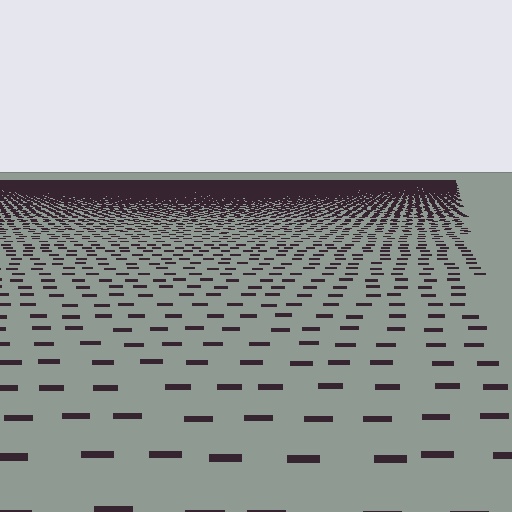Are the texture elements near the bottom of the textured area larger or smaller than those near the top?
Larger. Near the bottom, elements are closer to the viewer and appear at a bigger on-screen size.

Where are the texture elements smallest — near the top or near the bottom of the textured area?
Near the top.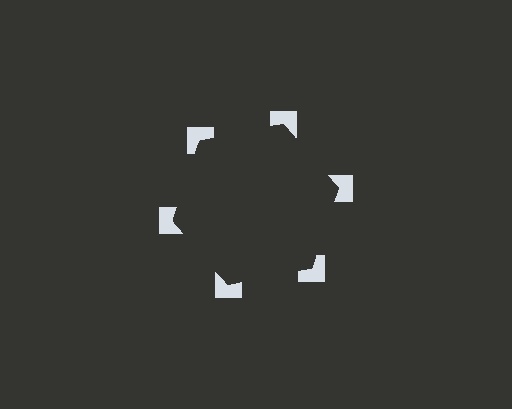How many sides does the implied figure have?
6 sides.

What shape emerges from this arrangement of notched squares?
An illusory hexagon — its edges are inferred from the aligned wedge cuts in the notched squares, not physically drawn.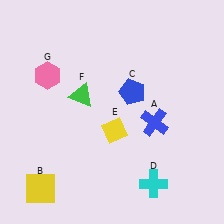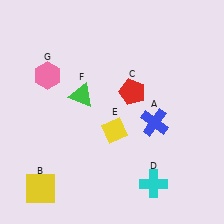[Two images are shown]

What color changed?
The pentagon (C) changed from blue in Image 1 to red in Image 2.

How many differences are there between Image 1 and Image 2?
There is 1 difference between the two images.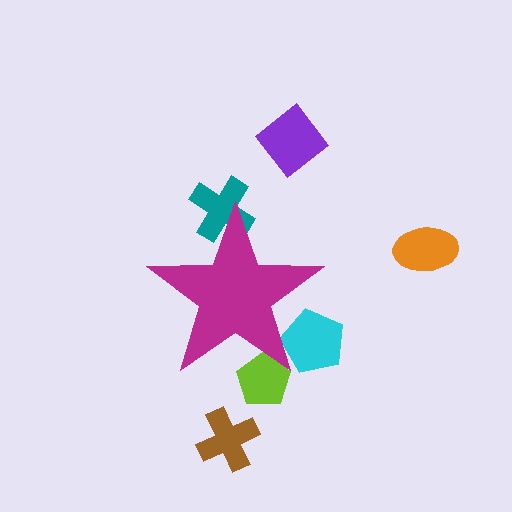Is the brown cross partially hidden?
No, the brown cross is fully visible.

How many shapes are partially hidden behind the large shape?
3 shapes are partially hidden.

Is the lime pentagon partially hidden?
Yes, the lime pentagon is partially hidden behind the magenta star.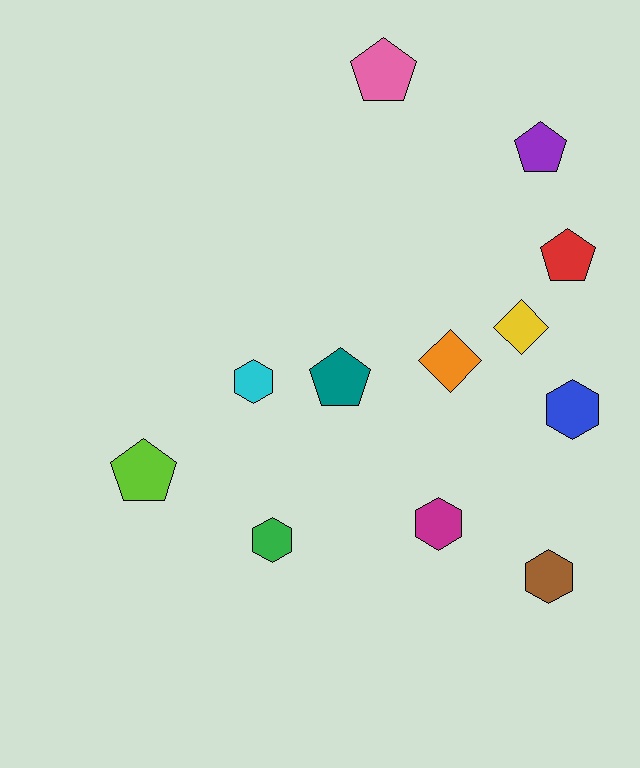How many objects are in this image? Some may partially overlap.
There are 12 objects.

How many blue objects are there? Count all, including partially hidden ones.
There is 1 blue object.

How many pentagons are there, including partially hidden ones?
There are 5 pentagons.